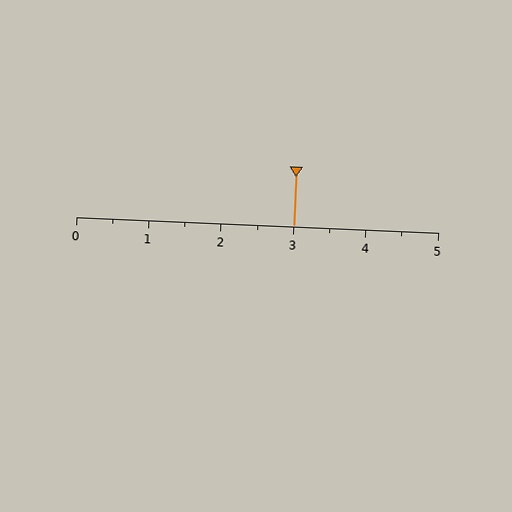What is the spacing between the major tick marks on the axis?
The major ticks are spaced 1 apart.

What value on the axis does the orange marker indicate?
The marker indicates approximately 3.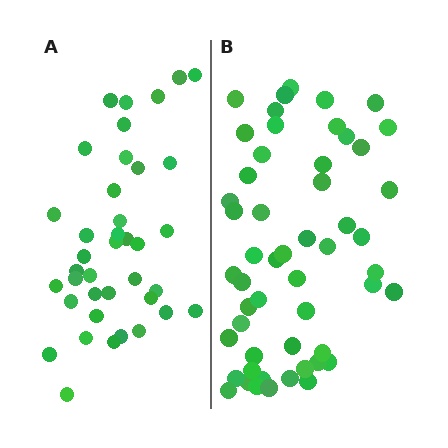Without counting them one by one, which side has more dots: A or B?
Region B (the right region) has more dots.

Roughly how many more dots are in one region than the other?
Region B has approximately 15 more dots than region A.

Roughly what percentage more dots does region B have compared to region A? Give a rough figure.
About 35% more.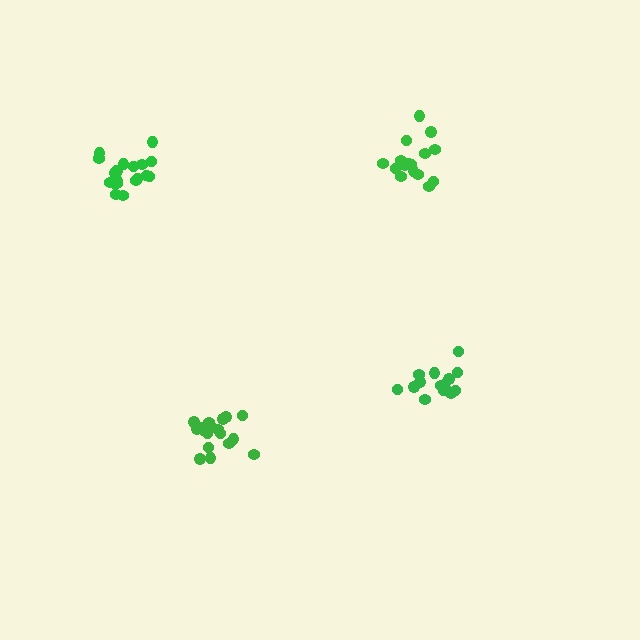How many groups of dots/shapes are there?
There are 4 groups.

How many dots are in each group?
Group 1: 20 dots, Group 2: 18 dots, Group 3: 16 dots, Group 4: 16 dots (70 total).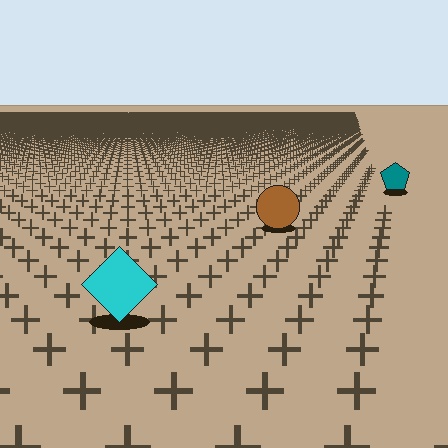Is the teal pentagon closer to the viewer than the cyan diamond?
No. The cyan diamond is closer — you can tell from the texture gradient: the ground texture is coarser near it.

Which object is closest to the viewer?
The cyan diamond is closest. The texture marks near it are larger and more spread out.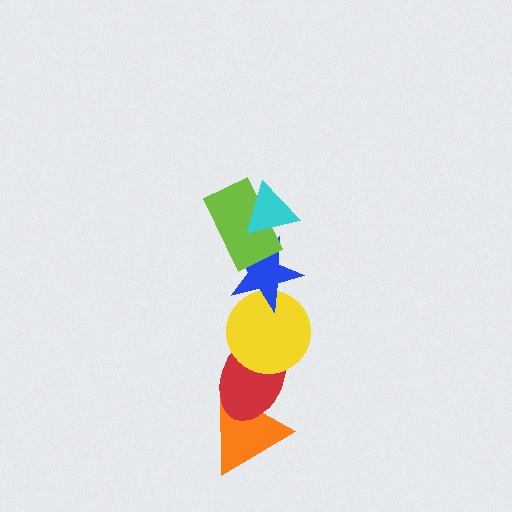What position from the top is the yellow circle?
The yellow circle is 4th from the top.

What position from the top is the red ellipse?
The red ellipse is 5th from the top.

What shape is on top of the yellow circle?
The blue star is on top of the yellow circle.